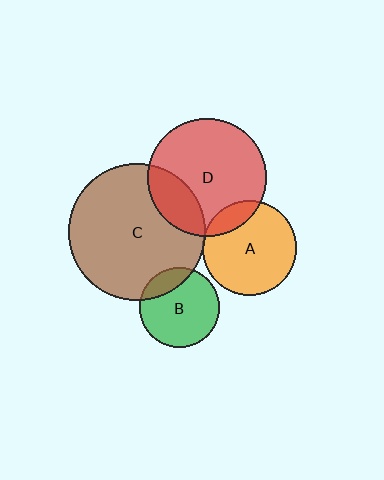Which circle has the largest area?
Circle C (brown).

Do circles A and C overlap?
Yes.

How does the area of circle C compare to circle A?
Approximately 2.1 times.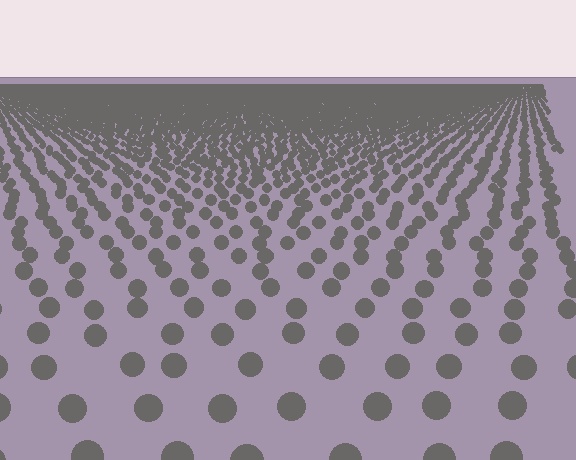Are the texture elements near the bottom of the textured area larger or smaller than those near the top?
Larger. Near the bottom, elements are closer to the viewer and appear at a bigger on-screen size.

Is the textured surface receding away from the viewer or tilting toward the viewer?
The surface is receding away from the viewer. Texture elements get smaller and denser toward the top.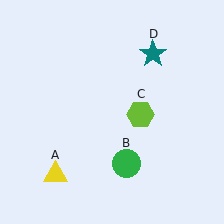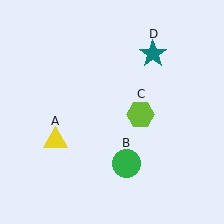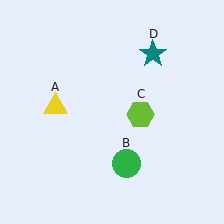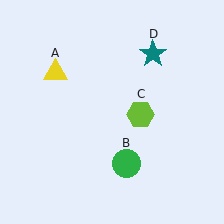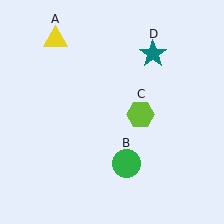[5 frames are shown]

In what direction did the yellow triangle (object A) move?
The yellow triangle (object A) moved up.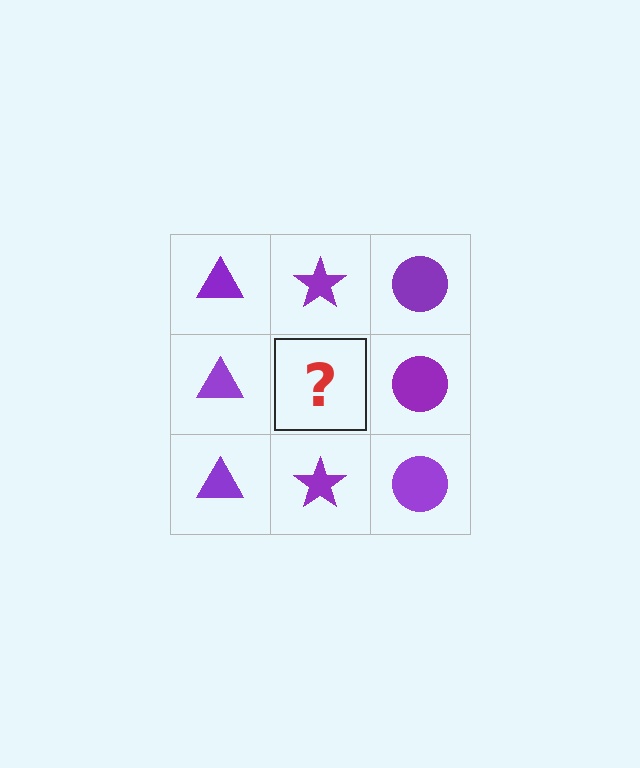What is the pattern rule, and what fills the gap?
The rule is that each column has a consistent shape. The gap should be filled with a purple star.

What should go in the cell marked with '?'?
The missing cell should contain a purple star.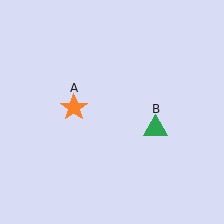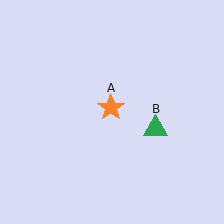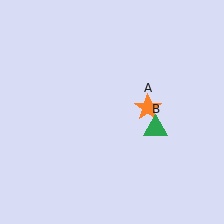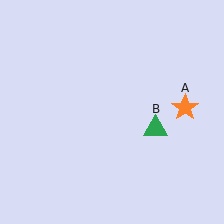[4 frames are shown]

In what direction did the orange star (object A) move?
The orange star (object A) moved right.